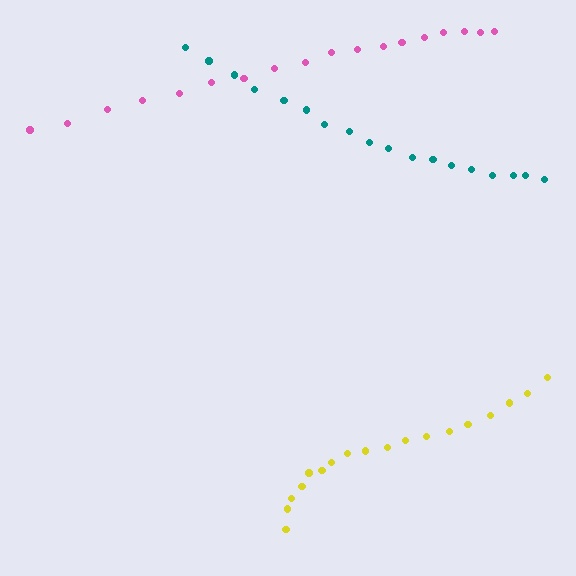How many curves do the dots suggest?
There are 3 distinct paths.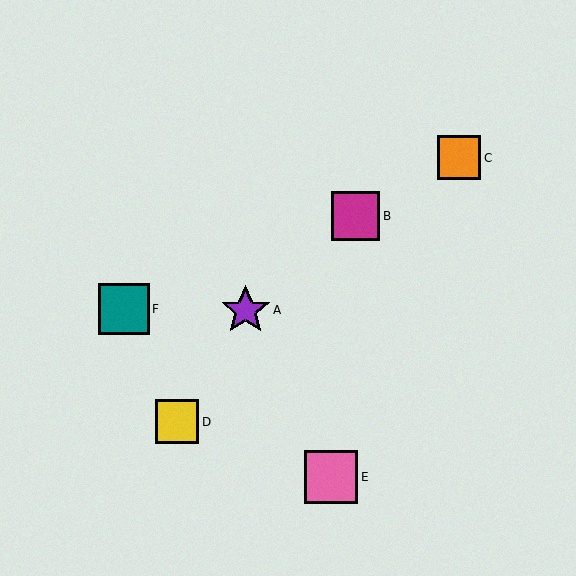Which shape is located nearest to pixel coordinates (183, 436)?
The yellow square (labeled D) at (177, 422) is nearest to that location.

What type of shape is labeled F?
Shape F is a teal square.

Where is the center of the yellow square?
The center of the yellow square is at (177, 422).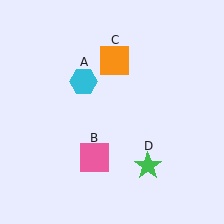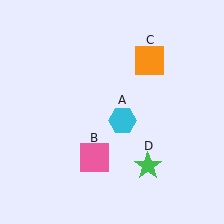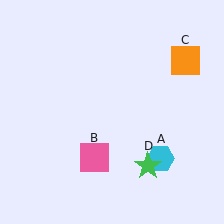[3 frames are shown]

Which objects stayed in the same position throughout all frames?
Pink square (object B) and green star (object D) remained stationary.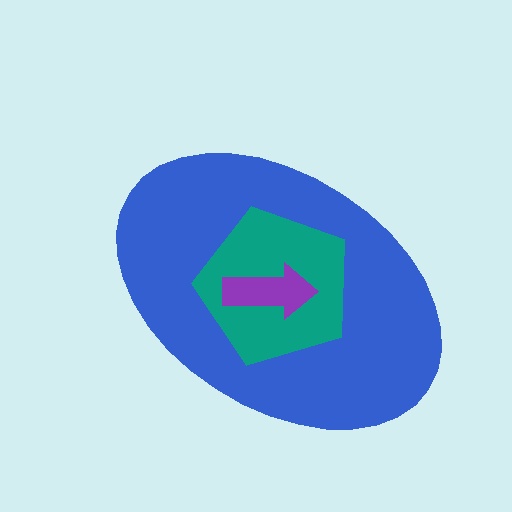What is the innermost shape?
The purple arrow.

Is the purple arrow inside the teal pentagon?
Yes.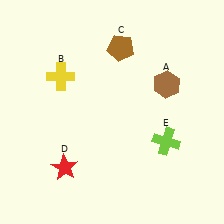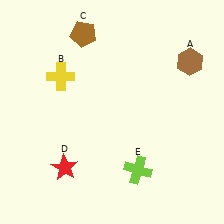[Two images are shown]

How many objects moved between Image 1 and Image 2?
3 objects moved between the two images.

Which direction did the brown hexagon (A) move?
The brown hexagon (A) moved right.